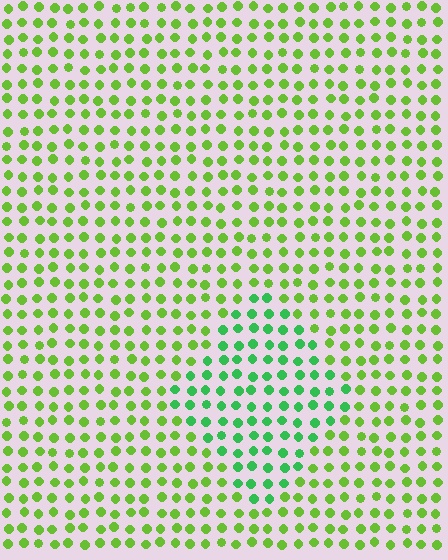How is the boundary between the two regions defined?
The boundary is defined purely by a slight shift in hue (about 37 degrees). Spacing, size, and orientation are identical on both sides.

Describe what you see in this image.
The image is filled with small lime elements in a uniform arrangement. A diamond-shaped region is visible where the elements are tinted to a slightly different hue, forming a subtle color boundary.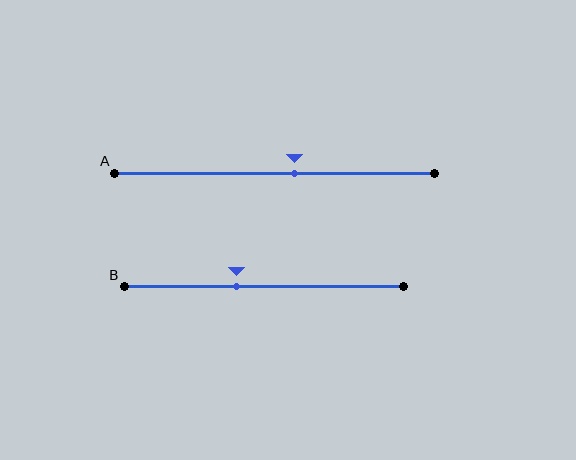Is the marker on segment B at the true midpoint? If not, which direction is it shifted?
No, the marker on segment B is shifted to the left by about 10% of the segment length.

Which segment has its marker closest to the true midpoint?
Segment A has its marker closest to the true midpoint.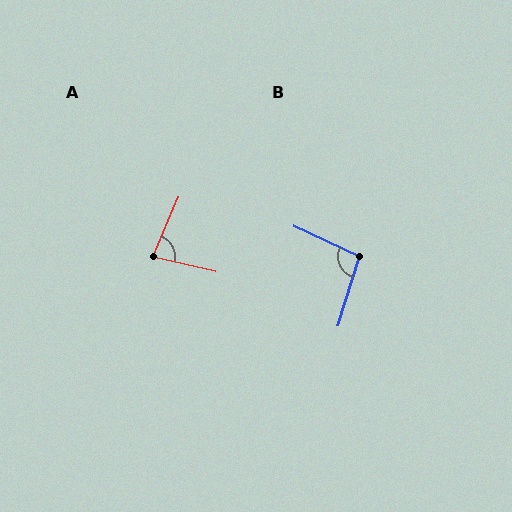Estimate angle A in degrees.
Approximately 80 degrees.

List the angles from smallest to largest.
A (80°), B (98°).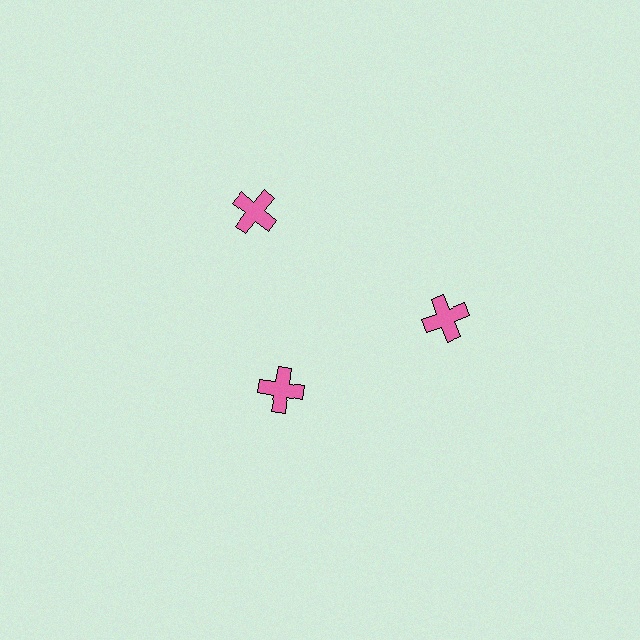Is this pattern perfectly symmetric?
No. The 3 pink crosses are arranged in a ring, but one element near the 7 o'clock position is pulled inward toward the center, breaking the 3-fold rotational symmetry.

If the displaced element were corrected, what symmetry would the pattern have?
It would have 3-fold rotational symmetry — the pattern would map onto itself every 120 degrees.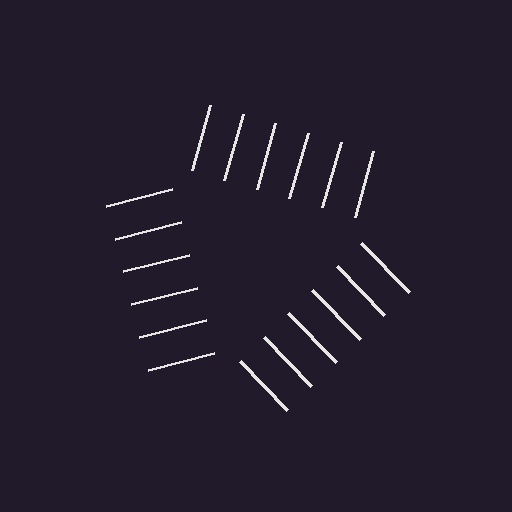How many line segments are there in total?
18 — 6 along each of the 3 edges.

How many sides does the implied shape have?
3 sides — the line-ends trace a triangle.